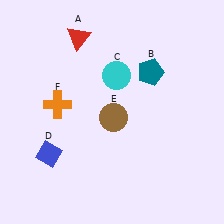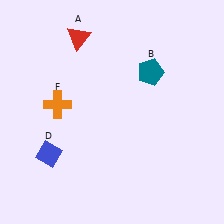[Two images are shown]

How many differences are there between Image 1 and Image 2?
There are 2 differences between the two images.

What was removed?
The brown circle (E), the cyan circle (C) were removed in Image 2.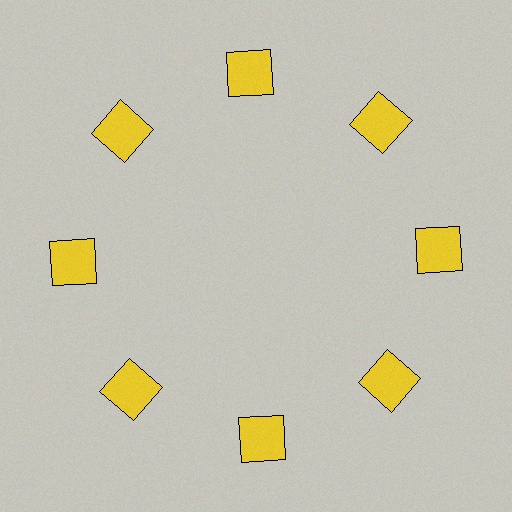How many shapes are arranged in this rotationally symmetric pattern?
There are 8 shapes, arranged in 8 groups of 1.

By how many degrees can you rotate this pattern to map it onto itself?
The pattern maps onto itself every 45 degrees of rotation.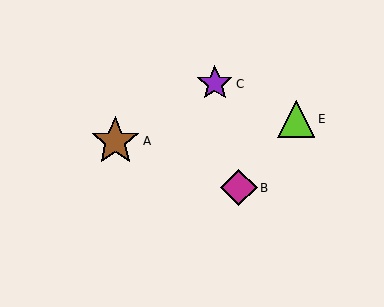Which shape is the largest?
The brown star (labeled A) is the largest.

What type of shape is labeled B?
Shape B is a magenta diamond.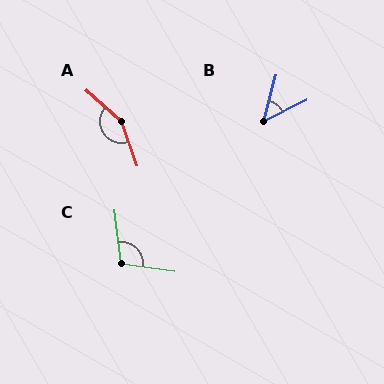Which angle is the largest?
A, at approximately 151 degrees.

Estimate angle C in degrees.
Approximately 106 degrees.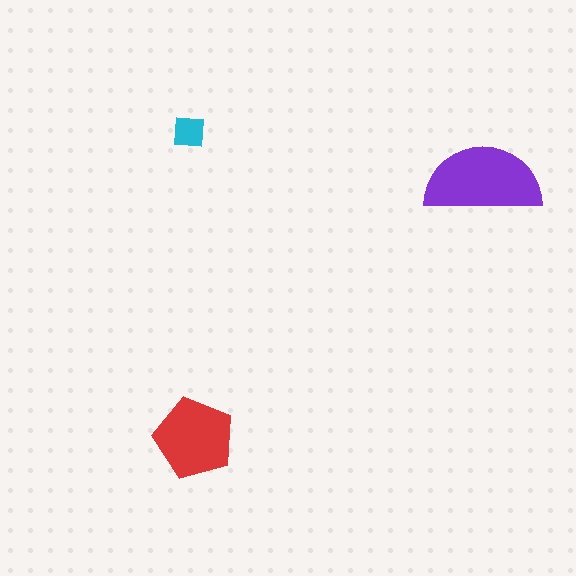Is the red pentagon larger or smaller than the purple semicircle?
Smaller.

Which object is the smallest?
The cyan square.